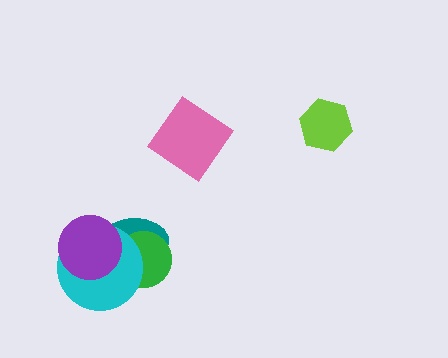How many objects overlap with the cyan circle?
3 objects overlap with the cyan circle.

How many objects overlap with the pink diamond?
0 objects overlap with the pink diamond.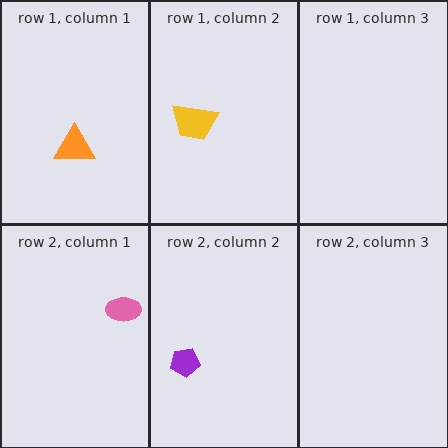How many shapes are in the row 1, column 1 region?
1.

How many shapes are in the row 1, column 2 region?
1.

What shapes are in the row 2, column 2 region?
The purple pentagon.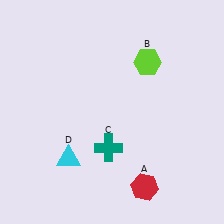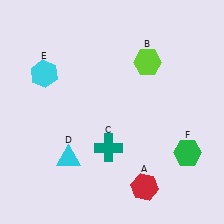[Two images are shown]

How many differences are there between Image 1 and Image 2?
There are 2 differences between the two images.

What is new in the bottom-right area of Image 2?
A green hexagon (F) was added in the bottom-right area of Image 2.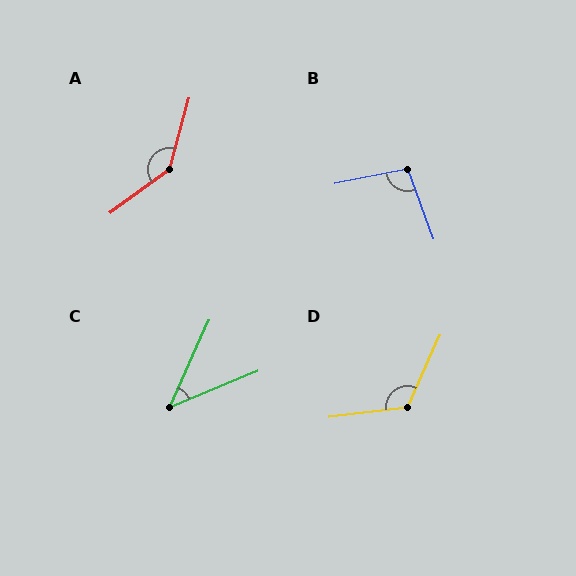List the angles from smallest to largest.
C (43°), B (99°), D (121°), A (141°).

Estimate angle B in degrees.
Approximately 99 degrees.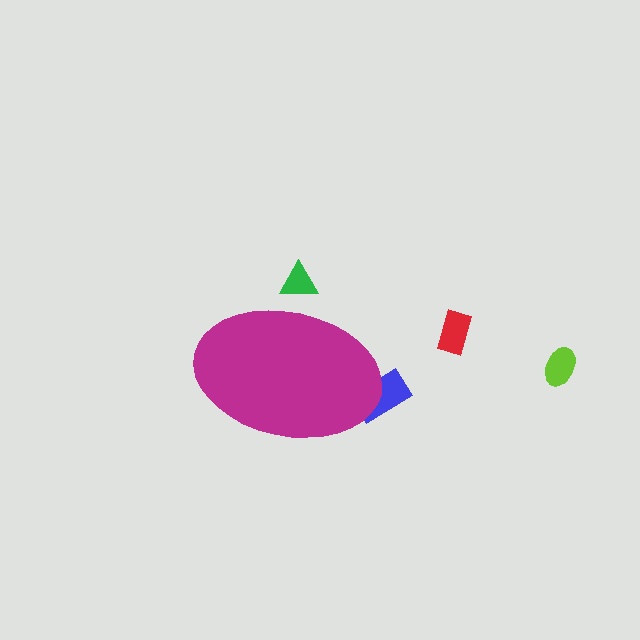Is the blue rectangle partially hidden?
Yes, the blue rectangle is partially hidden behind the magenta ellipse.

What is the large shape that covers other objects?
A magenta ellipse.